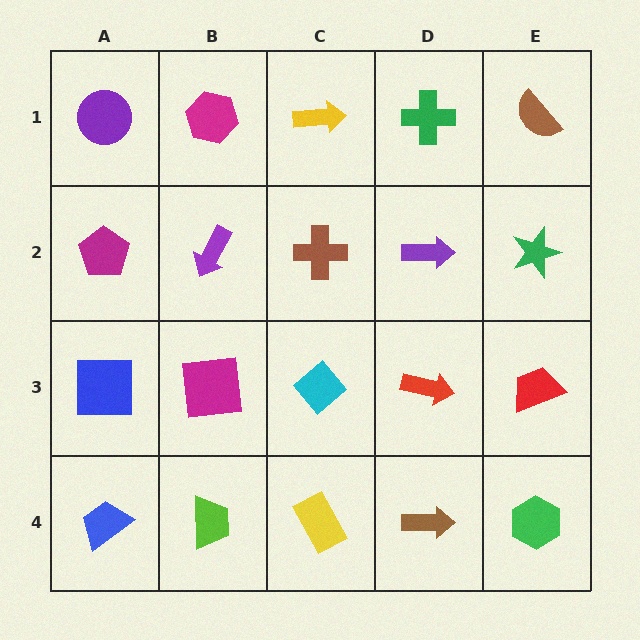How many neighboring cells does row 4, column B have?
3.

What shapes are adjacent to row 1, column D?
A purple arrow (row 2, column D), a yellow arrow (row 1, column C), a brown semicircle (row 1, column E).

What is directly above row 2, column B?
A magenta hexagon.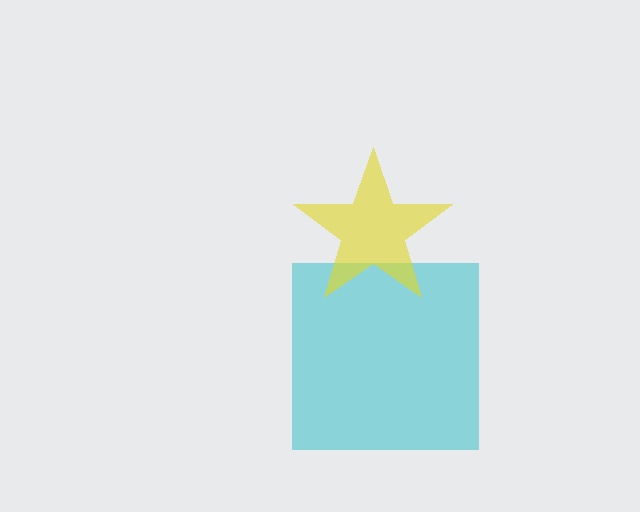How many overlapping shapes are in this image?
There are 2 overlapping shapes in the image.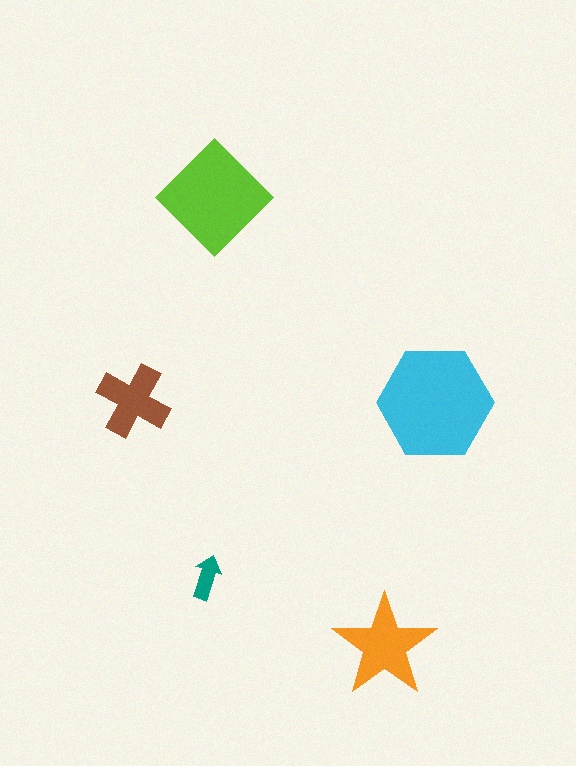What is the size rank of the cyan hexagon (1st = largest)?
1st.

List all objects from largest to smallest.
The cyan hexagon, the lime diamond, the orange star, the brown cross, the teal arrow.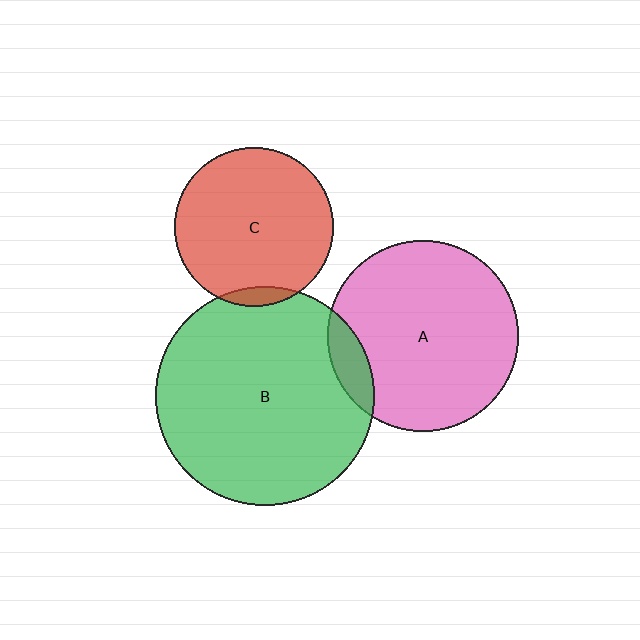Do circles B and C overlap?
Yes.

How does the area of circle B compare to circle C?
Approximately 1.9 times.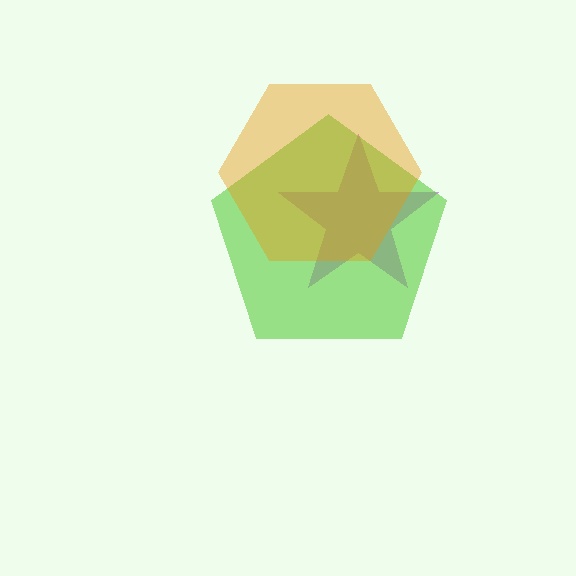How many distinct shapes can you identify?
There are 3 distinct shapes: a purple star, a lime pentagon, an orange hexagon.